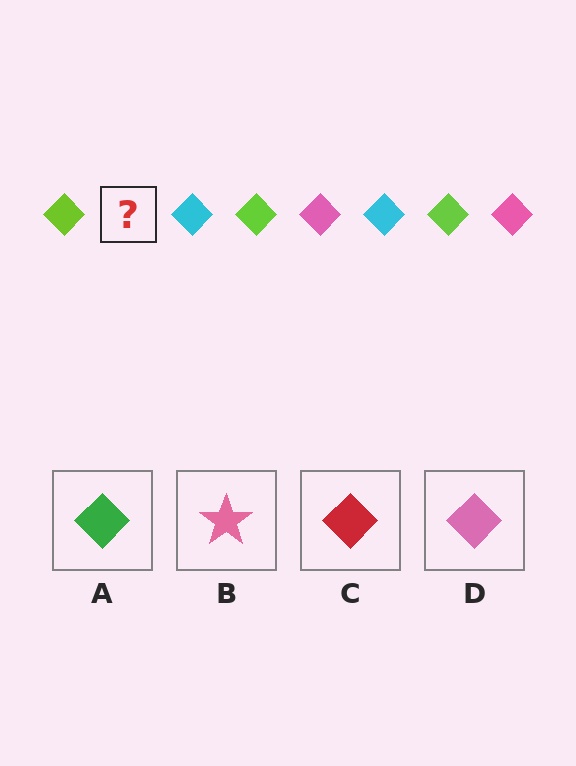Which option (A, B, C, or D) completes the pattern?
D.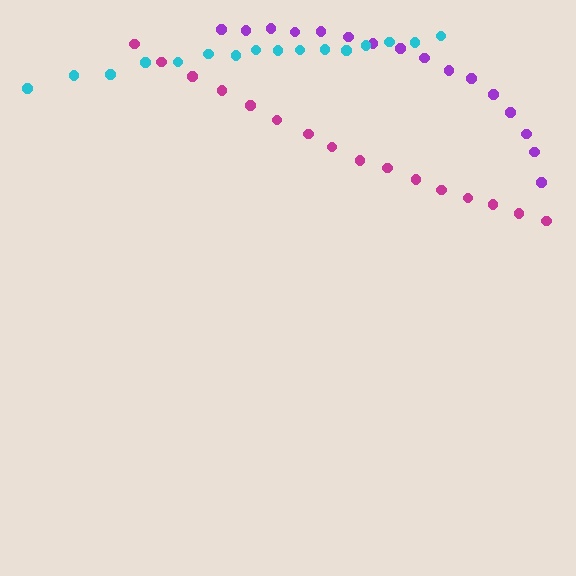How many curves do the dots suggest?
There are 3 distinct paths.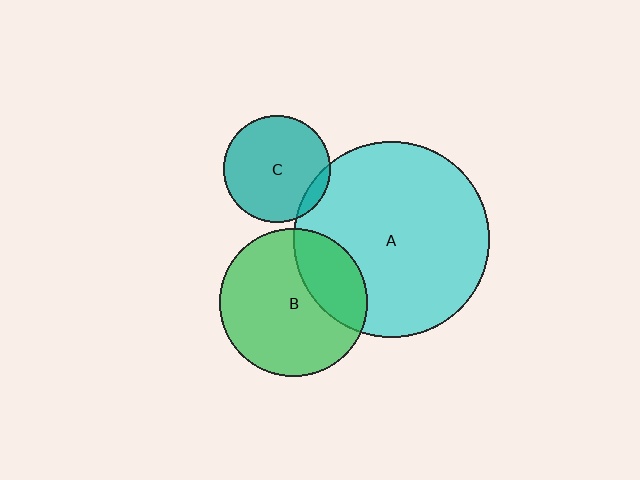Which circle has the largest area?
Circle A (cyan).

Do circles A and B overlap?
Yes.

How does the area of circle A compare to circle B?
Approximately 1.7 times.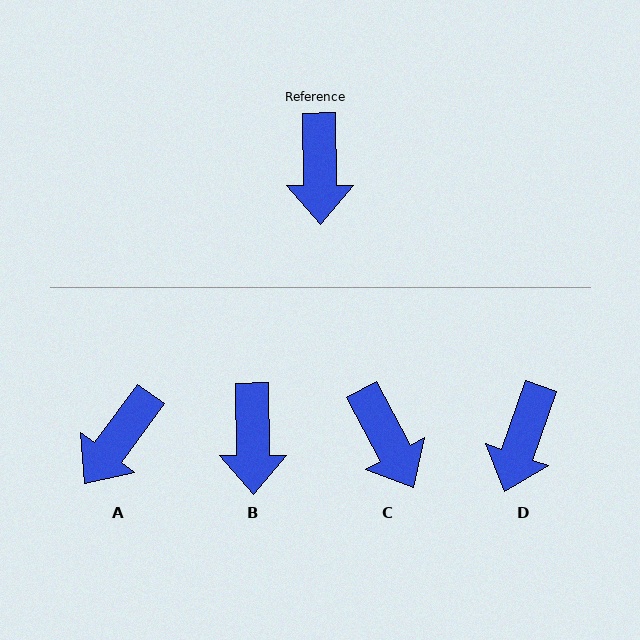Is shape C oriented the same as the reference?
No, it is off by about 27 degrees.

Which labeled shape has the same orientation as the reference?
B.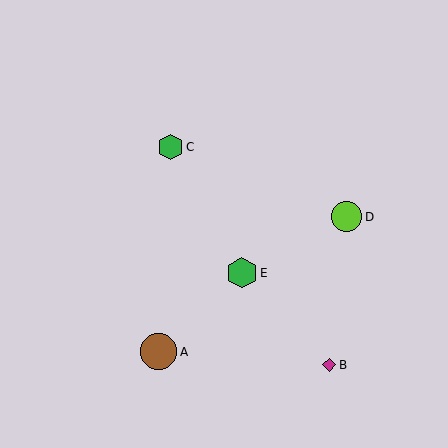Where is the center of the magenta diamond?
The center of the magenta diamond is at (329, 365).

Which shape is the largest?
The brown circle (labeled A) is the largest.